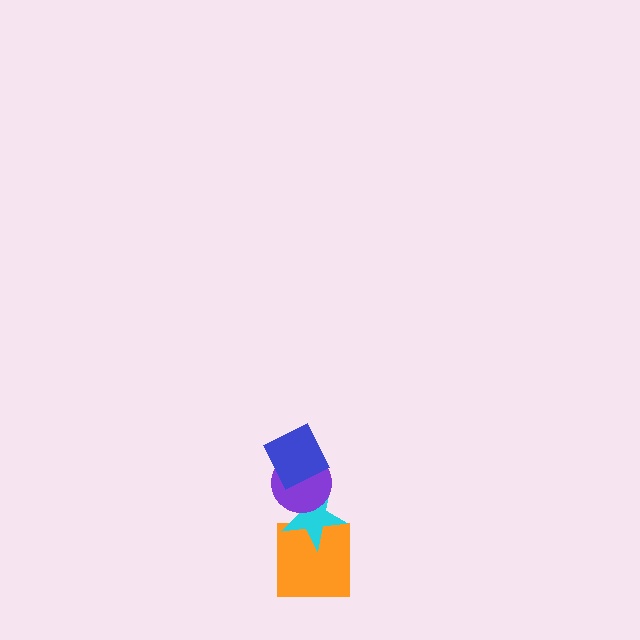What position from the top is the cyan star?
The cyan star is 3rd from the top.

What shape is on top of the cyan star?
The purple circle is on top of the cyan star.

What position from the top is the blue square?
The blue square is 1st from the top.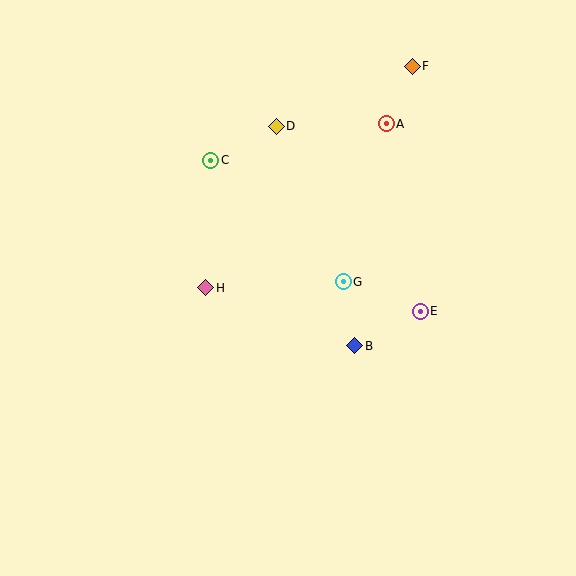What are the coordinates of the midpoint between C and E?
The midpoint between C and E is at (316, 236).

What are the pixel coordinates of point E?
Point E is at (420, 311).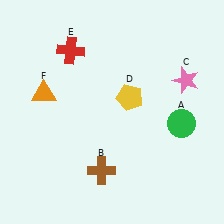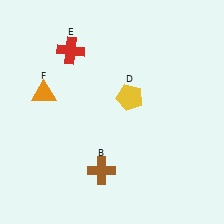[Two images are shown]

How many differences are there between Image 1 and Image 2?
There are 2 differences between the two images.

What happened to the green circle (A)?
The green circle (A) was removed in Image 2. It was in the bottom-right area of Image 1.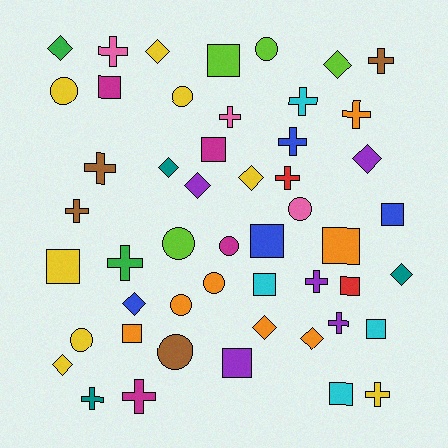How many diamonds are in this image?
There are 12 diamonds.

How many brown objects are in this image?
There are 4 brown objects.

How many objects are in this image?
There are 50 objects.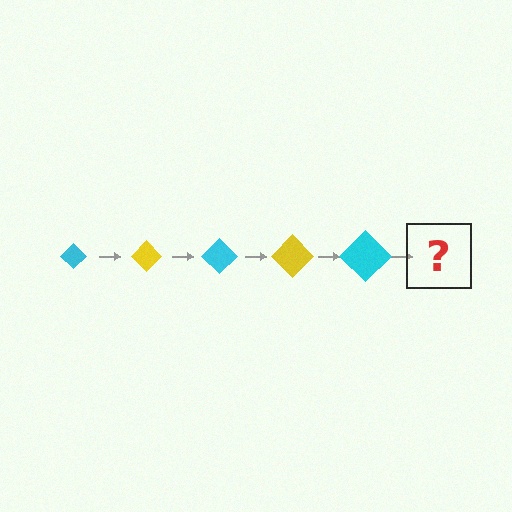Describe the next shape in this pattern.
It should be a yellow diamond, larger than the previous one.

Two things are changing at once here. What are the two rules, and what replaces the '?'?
The two rules are that the diamond grows larger each step and the color cycles through cyan and yellow. The '?' should be a yellow diamond, larger than the previous one.